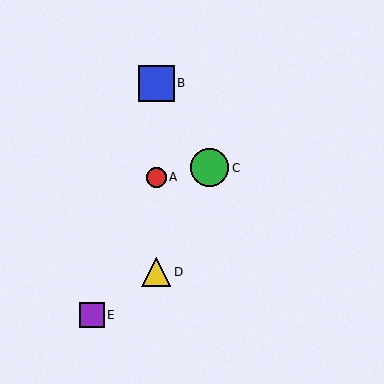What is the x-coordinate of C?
Object C is at x≈209.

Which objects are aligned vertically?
Objects A, B, D are aligned vertically.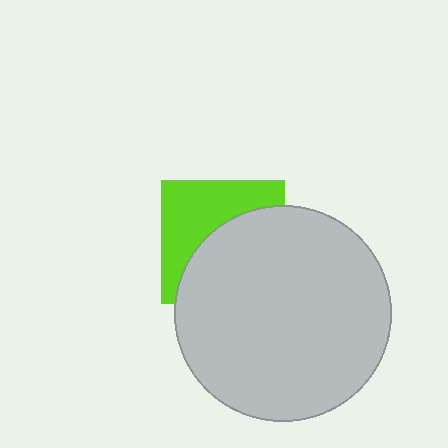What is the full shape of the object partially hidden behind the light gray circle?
The partially hidden object is a lime square.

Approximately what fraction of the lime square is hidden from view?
Roughly 55% of the lime square is hidden behind the light gray circle.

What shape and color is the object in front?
The object in front is a light gray circle.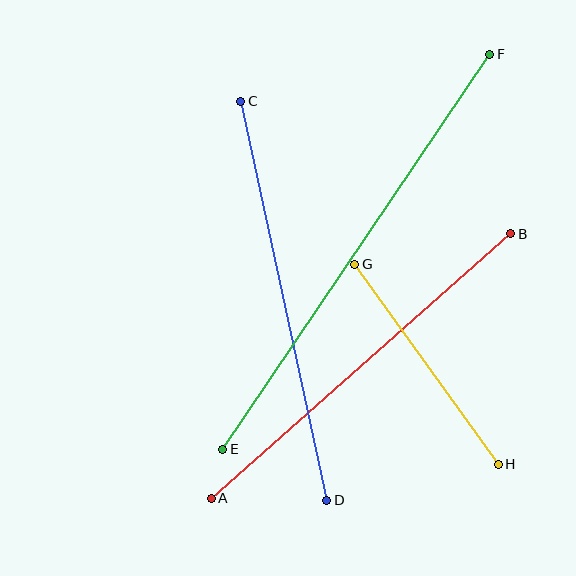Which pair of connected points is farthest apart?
Points E and F are farthest apart.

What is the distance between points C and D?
The distance is approximately 408 pixels.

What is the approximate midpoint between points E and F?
The midpoint is at approximately (356, 252) pixels.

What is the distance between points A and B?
The distance is approximately 400 pixels.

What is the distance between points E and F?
The distance is approximately 477 pixels.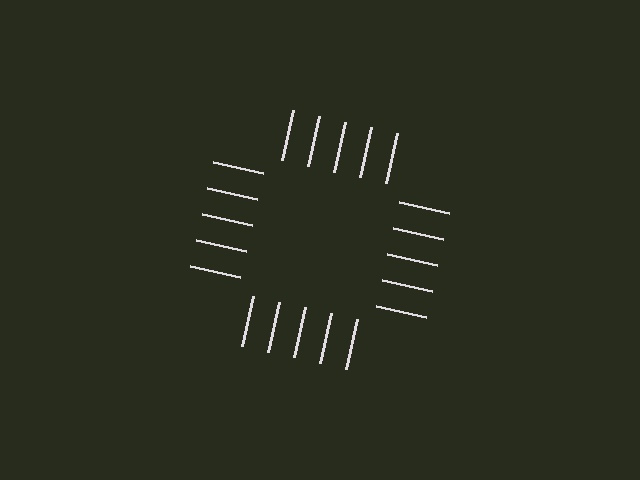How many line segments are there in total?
20 — 5 along each of the 4 edges.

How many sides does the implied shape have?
4 sides — the line-ends trace a square.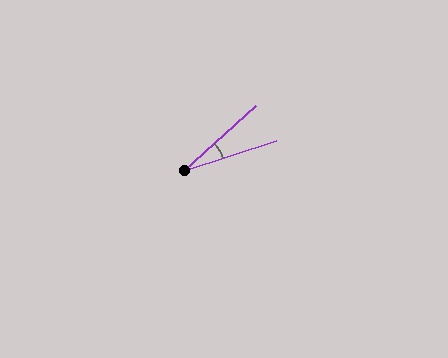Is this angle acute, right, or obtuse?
It is acute.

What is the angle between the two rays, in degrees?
Approximately 24 degrees.